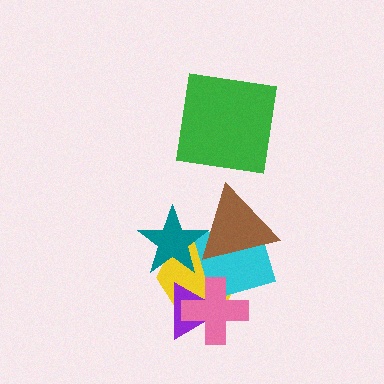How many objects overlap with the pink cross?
3 objects overlap with the pink cross.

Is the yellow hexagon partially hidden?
Yes, it is partially covered by another shape.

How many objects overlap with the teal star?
2 objects overlap with the teal star.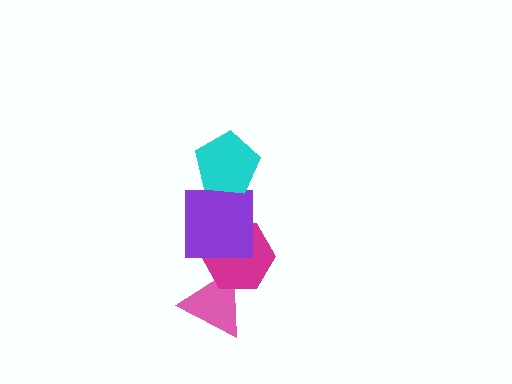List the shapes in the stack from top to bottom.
From top to bottom: the cyan pentagon, the purple square, the magenta hexagon, the pink triangle.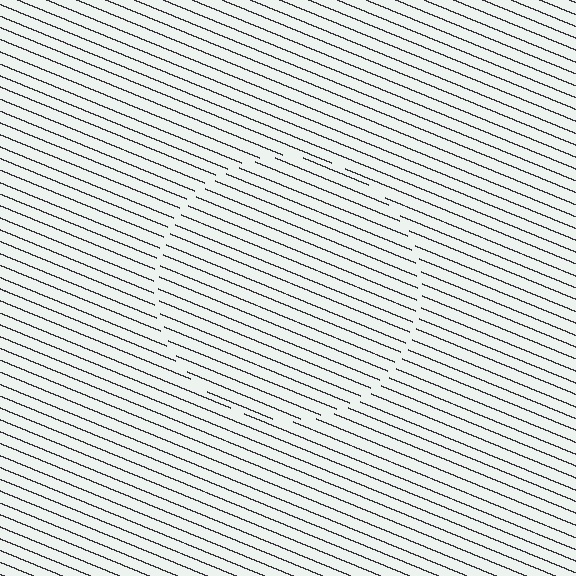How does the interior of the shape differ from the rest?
The interior of the shape contains the same grating, shifted by half a period — the contour is defined by the phase discontinuity where line-ends from the inner and outer gratings abut.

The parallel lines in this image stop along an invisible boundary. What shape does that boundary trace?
An illusory circle. The interior of the shape contains the same grating, shifted by half a period — the contour is defined by the phase discontinuity where line-ends from the inner and outer gratings abut.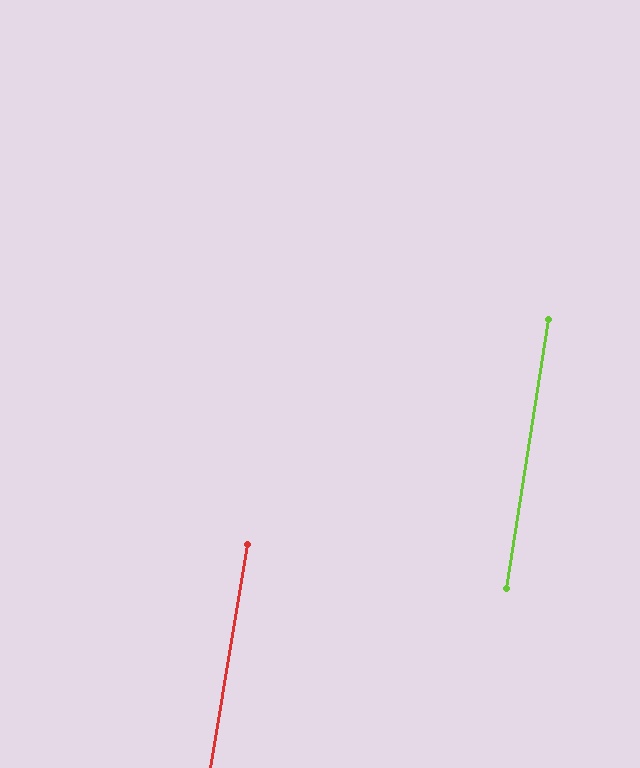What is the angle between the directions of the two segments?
Approximately 1 degree.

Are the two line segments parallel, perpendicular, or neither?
Parallel — their directions differ by only 0.5°.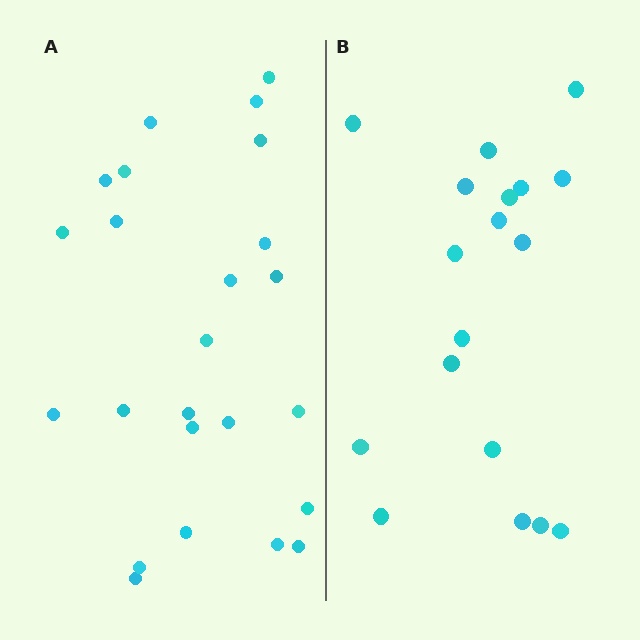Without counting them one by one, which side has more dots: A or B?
Region A (the left region) has more dots.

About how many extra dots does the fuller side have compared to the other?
Region A has about 6 more dots than region B.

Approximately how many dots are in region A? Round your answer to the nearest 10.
About 20 dots. (The exact count is 24, which rounds to 20.)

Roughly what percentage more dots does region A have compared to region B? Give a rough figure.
About 35% more.